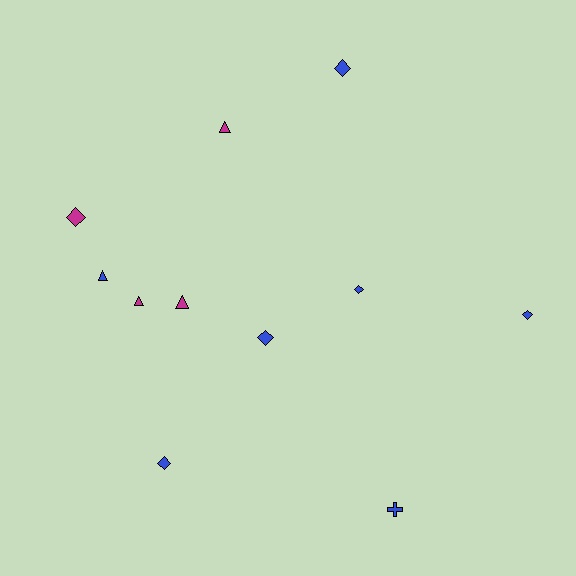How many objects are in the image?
There are 11 objects.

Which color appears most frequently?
Blue, with 7 objects.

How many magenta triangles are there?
There are 3 magenta triangles.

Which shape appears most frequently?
Diamond, with 6 objects.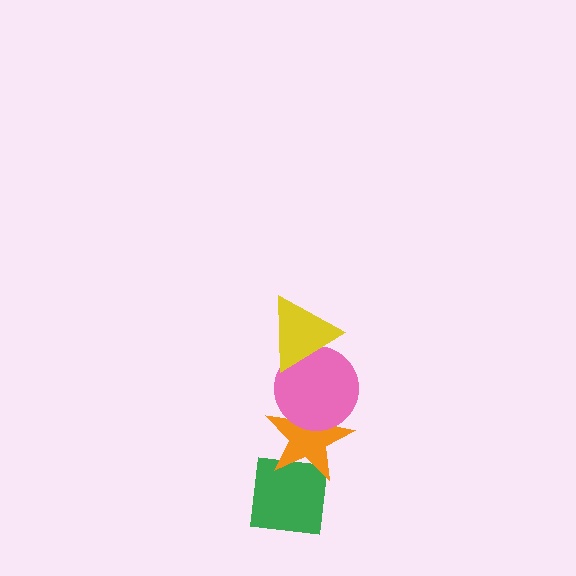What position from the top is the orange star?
The orange star is 3rd from the top.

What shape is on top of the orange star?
The pink circle is on top of the orange star.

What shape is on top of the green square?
The orange star is on top of the green square.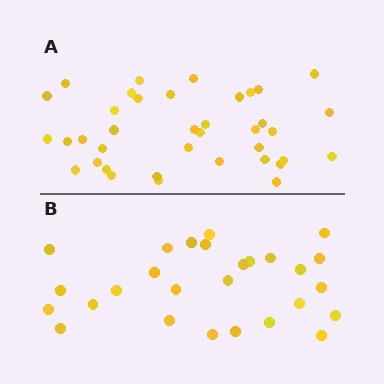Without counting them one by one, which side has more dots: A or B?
Region A (the top region) has more dots.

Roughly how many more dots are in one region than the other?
Region A has roughly 12 or so more dots than region B.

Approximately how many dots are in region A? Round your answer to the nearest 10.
About 40 dots. (The exact count is 38, which rounds to 40.)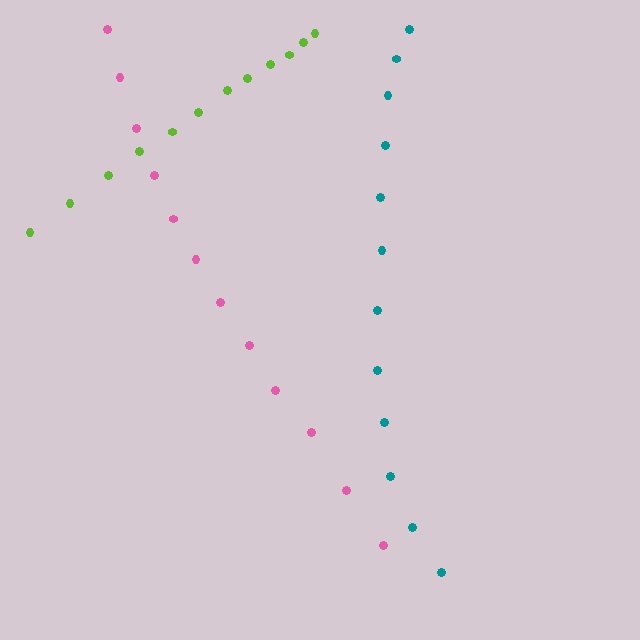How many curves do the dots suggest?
There are 3 distinct paths.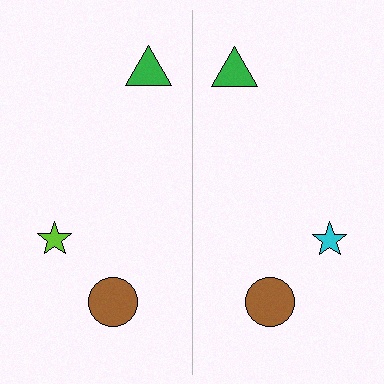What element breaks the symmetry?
The cyan star on the right side breaks the symmetry — its mirror counterpart is lime.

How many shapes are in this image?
There are 6 shapes in this image.